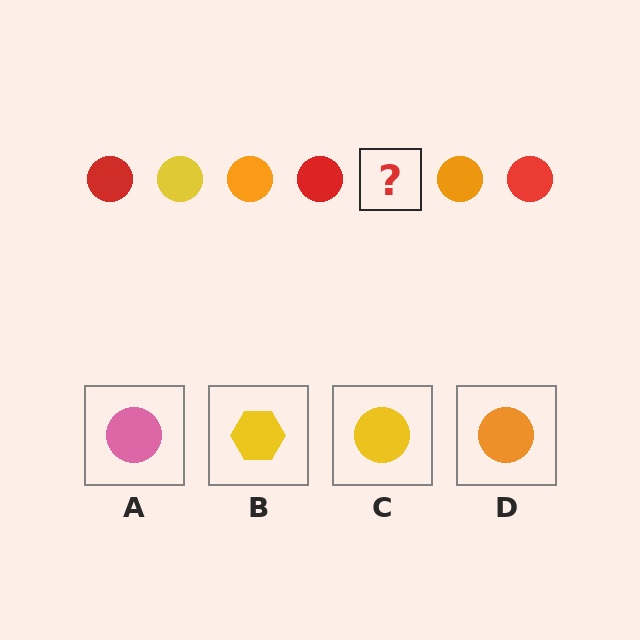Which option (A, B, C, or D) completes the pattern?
C.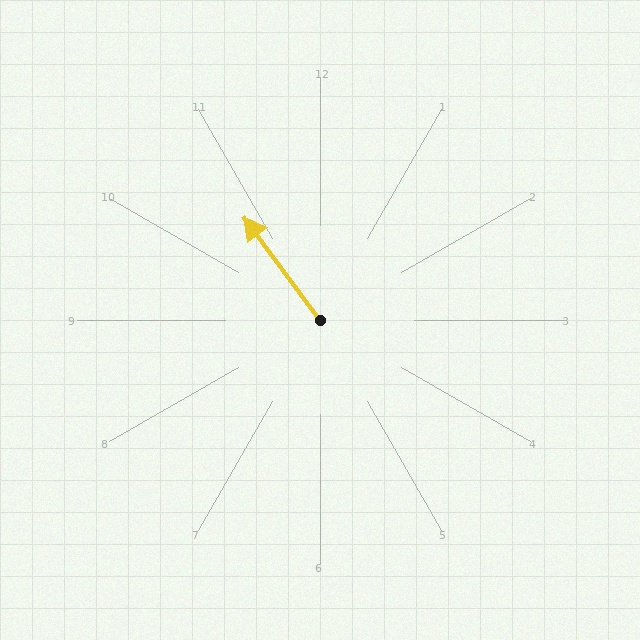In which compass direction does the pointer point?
Northwest.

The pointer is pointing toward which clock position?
Roughly 11 o'clock.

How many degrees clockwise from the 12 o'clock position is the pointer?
Approximately 324 degrees.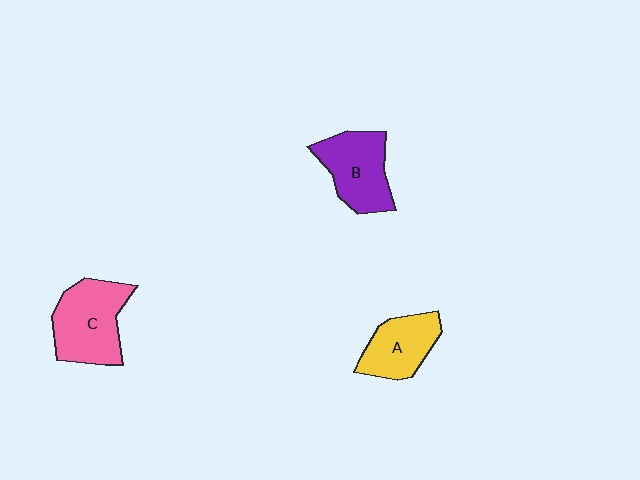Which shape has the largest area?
Shape C (pink).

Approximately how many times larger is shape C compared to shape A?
Approximately 1.4 times.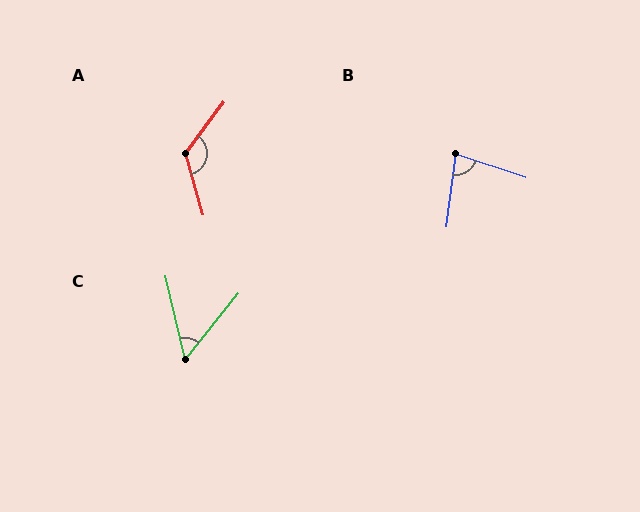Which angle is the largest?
A, at approximately 127 degrees.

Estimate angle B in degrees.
Approximately 79 degrees.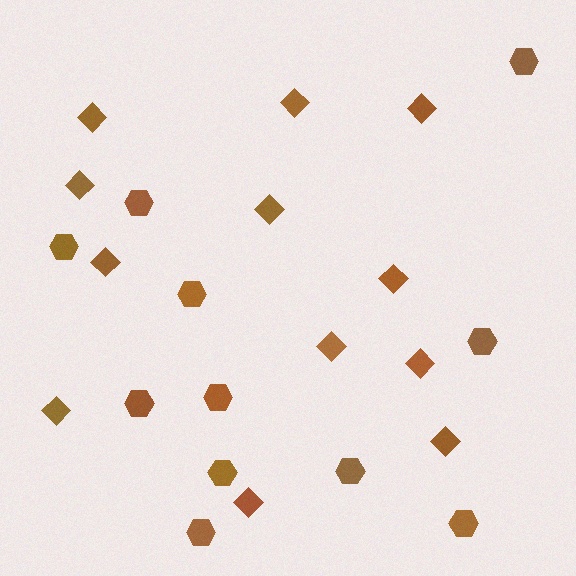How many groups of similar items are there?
There are 2 groups: one group of diamonds (12) and one group of hexagons (11).